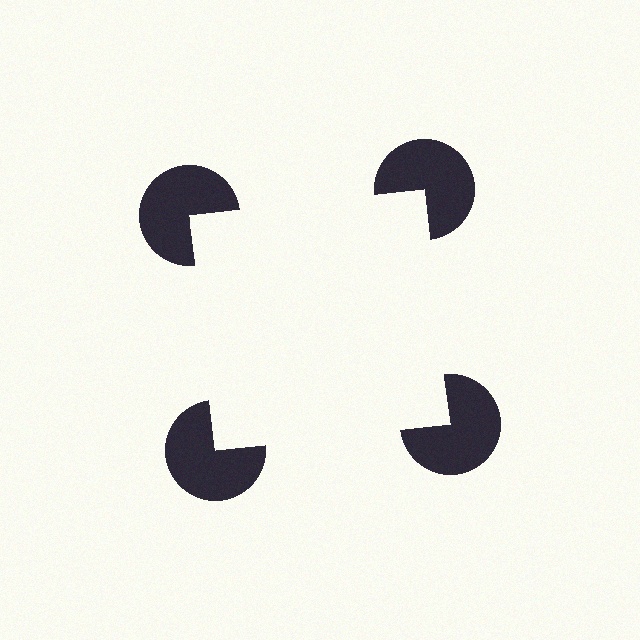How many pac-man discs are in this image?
There are 4 — one at each vertex of the illusory square.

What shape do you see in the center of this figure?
An illusory square — its edges are inferred from the aligned wedge cuts in the pac-man discs, not physically drawn.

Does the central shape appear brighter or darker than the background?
It typically appears slightly brighter than the background, even though no actual brightness change is drawn.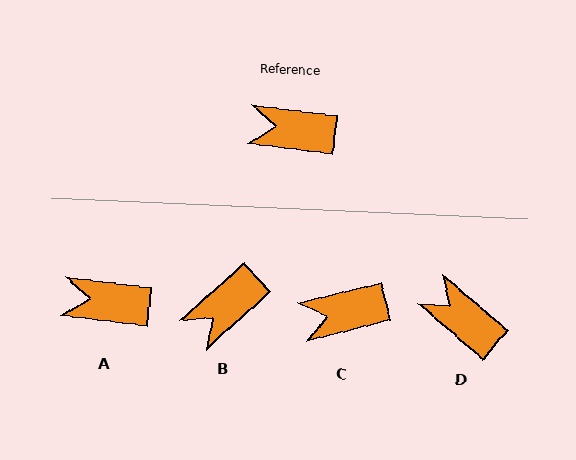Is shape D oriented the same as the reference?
No, it is off by about 34 degrees.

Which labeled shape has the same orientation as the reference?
A.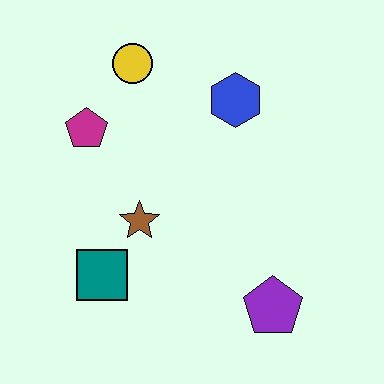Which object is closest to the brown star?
The teal square is closest to the brown star.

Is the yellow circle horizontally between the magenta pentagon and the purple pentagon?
Yes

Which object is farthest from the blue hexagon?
The teal square is farthest from the blue hexagon.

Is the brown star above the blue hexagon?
No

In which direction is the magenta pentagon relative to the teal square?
The magenta pentagon is above the teal square.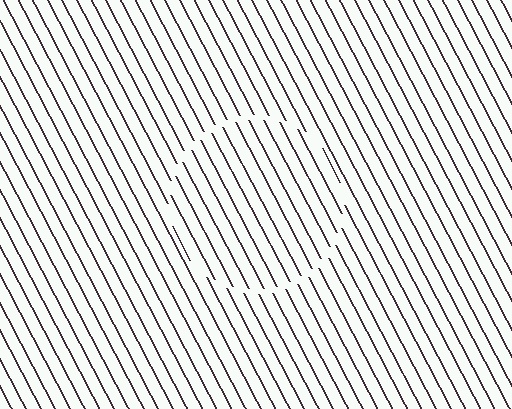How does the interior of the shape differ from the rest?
The interior of the shape contains the same grating, shifted by half a period — the contour is defined by the phase discontinuity where line-ends from the inner and outer gratings abut.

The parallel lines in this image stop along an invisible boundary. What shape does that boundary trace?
An illusory circle. The interior of the shape contains the same grating, shifted by half a period — the contour is defined by the phase discontinuity where line-ends from the inner and outer gratings abut.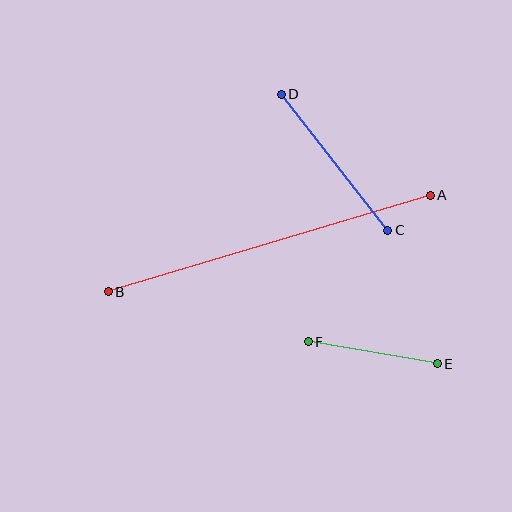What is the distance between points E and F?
The distance is approximately 131 pixels.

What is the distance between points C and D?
The distance is approximately 173 pixels.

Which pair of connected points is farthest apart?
Points A and B are farthest apart.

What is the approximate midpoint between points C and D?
The midpoint is at approximately (334, 162) pixels.